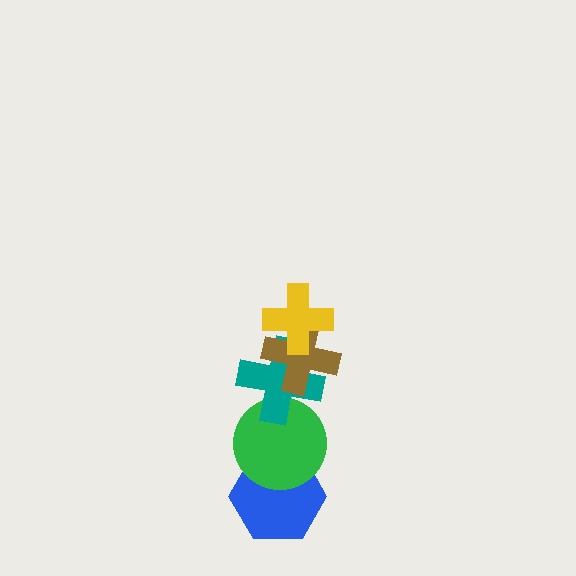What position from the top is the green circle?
The green circle is 4th from the top.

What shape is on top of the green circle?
The teal cross is on top of the green circle.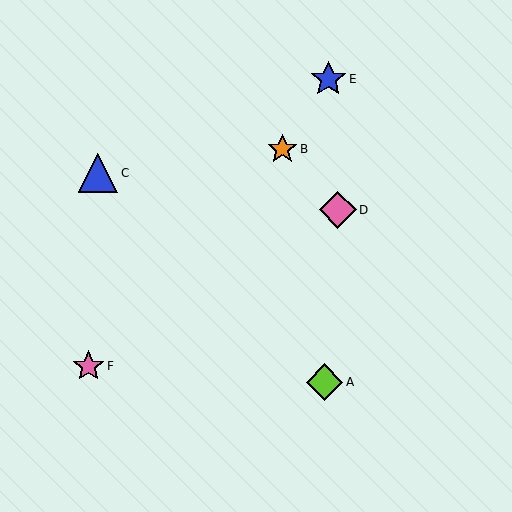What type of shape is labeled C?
Shape C is a blue triangle.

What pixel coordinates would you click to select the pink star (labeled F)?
Click at (89, 366) to select the pink star F.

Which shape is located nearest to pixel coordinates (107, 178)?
The blue triangle (labeled C) at (98, 173) is nearest to that location.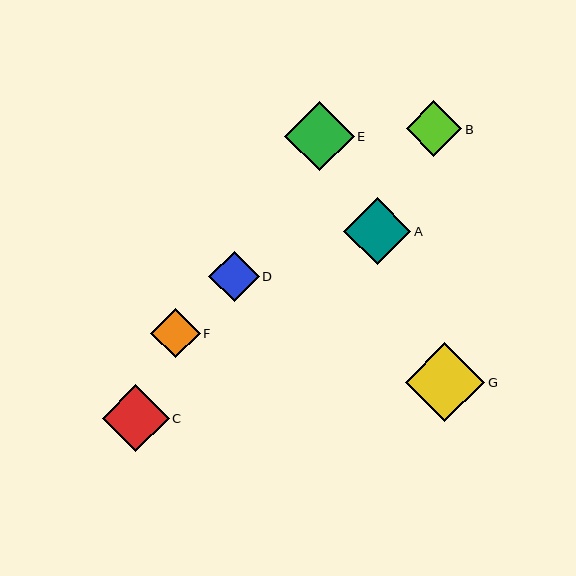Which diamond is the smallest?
Diamond F is the smallest with a size of approximately 50 pixels.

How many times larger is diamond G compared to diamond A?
Diamond G is approximately 1.2 times the size of diamond A.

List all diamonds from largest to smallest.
From largest to smallest: G, E, C, A, B, D, F.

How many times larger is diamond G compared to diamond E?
Diamond G is approximately 1.2 times the size of diamond E.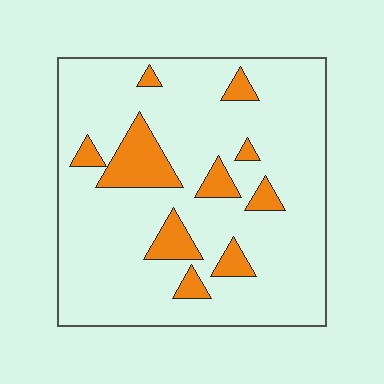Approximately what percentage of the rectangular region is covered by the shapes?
Approximately 15%.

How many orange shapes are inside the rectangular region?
10.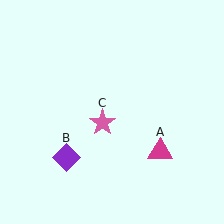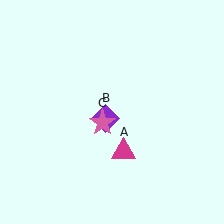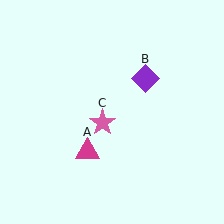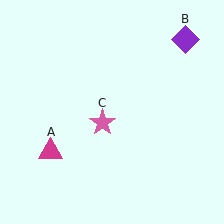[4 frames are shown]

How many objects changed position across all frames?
2 objects changed position: magenta triangle (object A), purple diamond (object B).